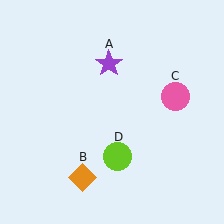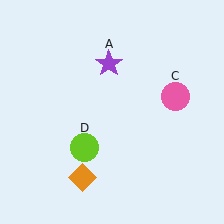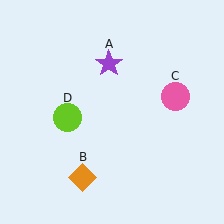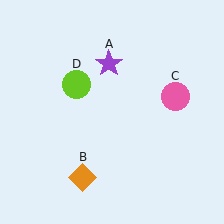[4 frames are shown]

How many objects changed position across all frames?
1 object changed position: lime circle (object D).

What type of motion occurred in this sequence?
The lime circle (object D) rotated clockwise around the center of the scene.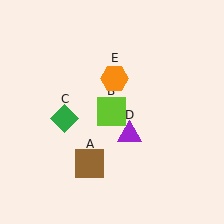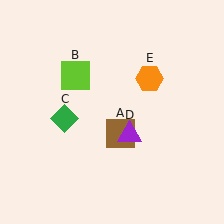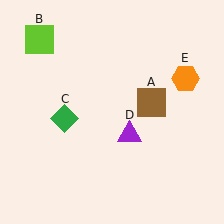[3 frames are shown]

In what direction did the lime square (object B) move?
The lime square (object B) moved up and to the left.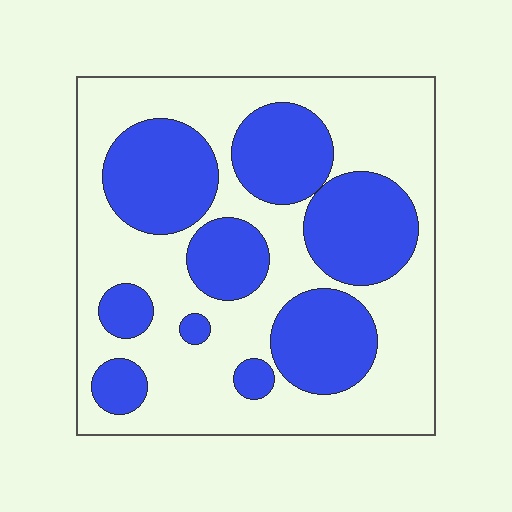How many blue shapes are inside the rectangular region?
9.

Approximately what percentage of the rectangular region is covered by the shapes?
Approximately 40%.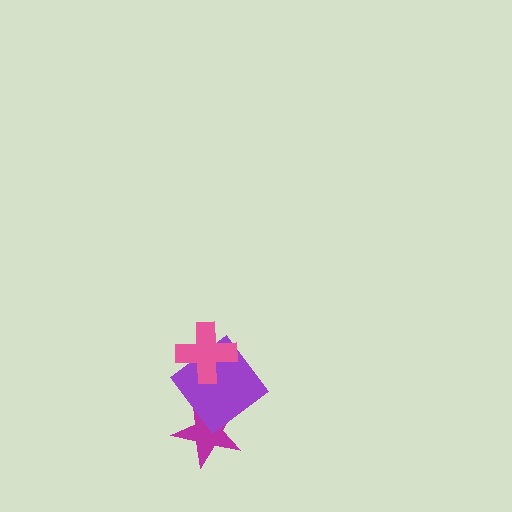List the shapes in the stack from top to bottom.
From top to bottom: the pink cross, the purple diamond, the magenta star.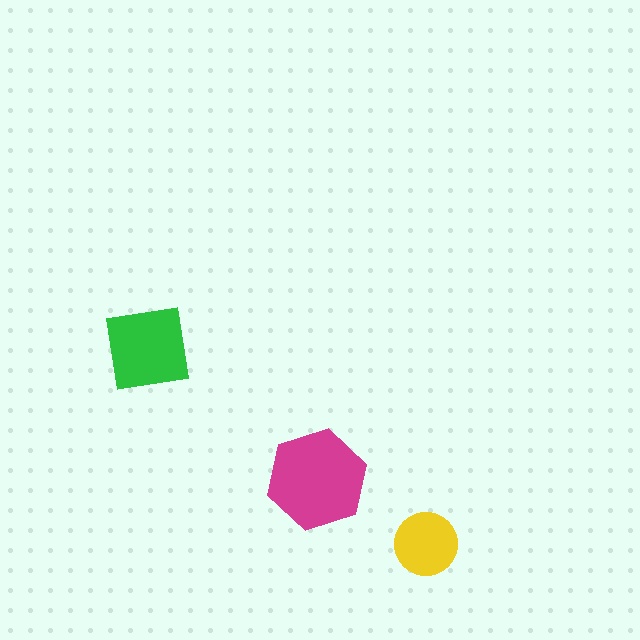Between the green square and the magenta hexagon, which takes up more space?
The magenta hexagon.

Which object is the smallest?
The yellow circle.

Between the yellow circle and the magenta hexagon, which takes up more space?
The magenta hexagon.